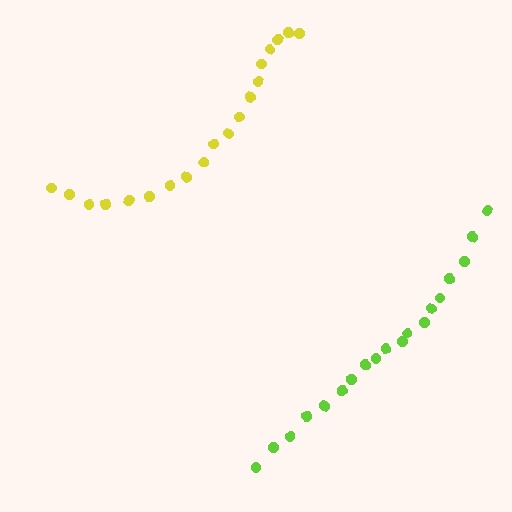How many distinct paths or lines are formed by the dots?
There are 2 distinct paths.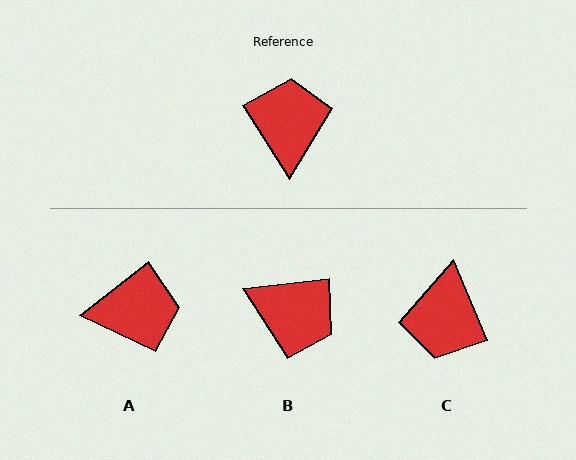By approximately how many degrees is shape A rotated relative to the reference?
Approximately 84 degrees clockwise.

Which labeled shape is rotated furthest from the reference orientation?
C, about 170 degrees away.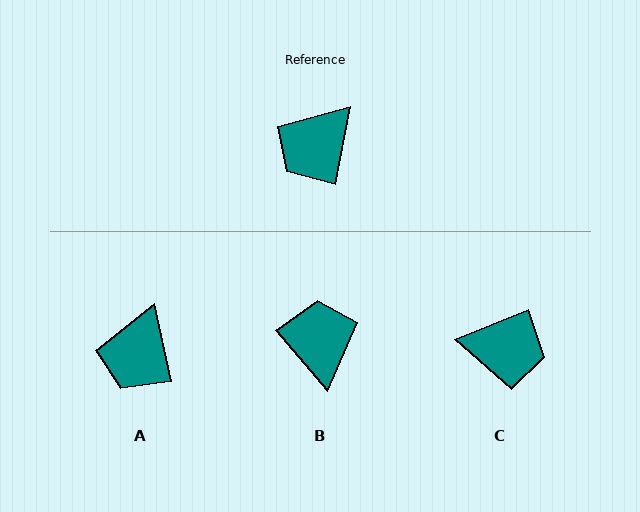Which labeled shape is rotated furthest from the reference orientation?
B, about 129 degrees away.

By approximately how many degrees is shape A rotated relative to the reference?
Approximately 23 degrees counter-clockwise.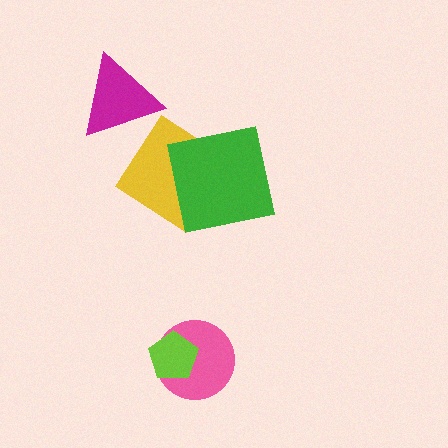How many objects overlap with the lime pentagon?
1 object overlaps with the lime pentagon.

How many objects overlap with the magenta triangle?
0 objects overlap with the magenta triangle.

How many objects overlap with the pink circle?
1 object overlaps with the pink circle.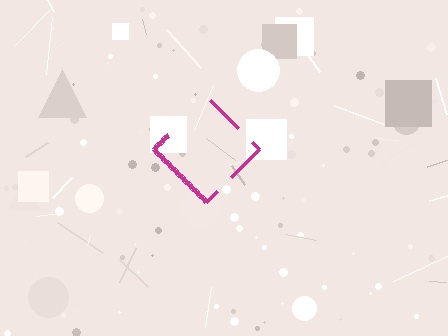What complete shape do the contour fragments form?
The contour fragments form a diamond.